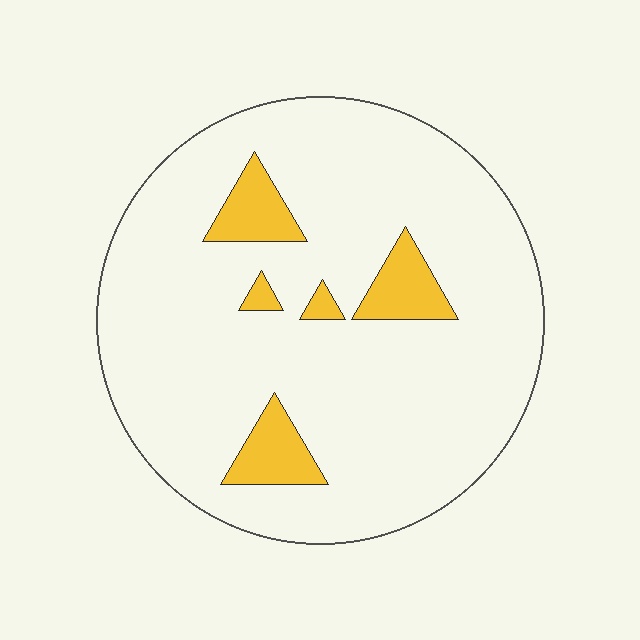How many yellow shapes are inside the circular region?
5.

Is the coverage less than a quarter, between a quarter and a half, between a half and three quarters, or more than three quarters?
Less than a quarter.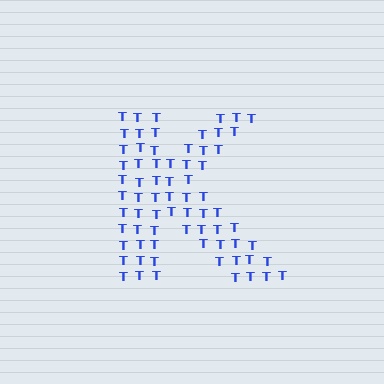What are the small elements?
The small elements are letter T's.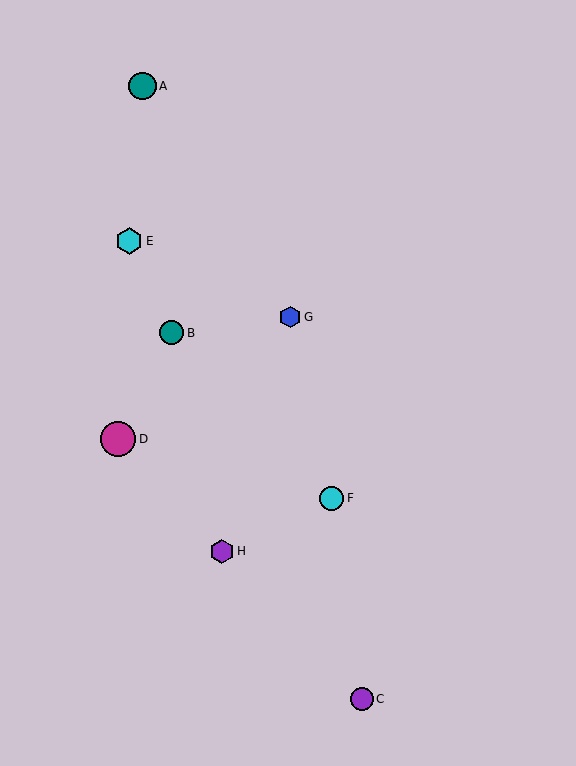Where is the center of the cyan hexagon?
The center of the cyan hexagon is at (129, 241).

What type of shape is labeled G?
Shape G is a blue hexagon.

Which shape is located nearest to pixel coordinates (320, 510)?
The cyan circle (labeled F) at (332, 498) is nearest to that location.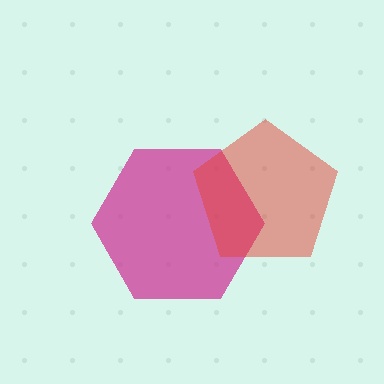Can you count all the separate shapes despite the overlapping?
Yes, there are 2 separate shapes.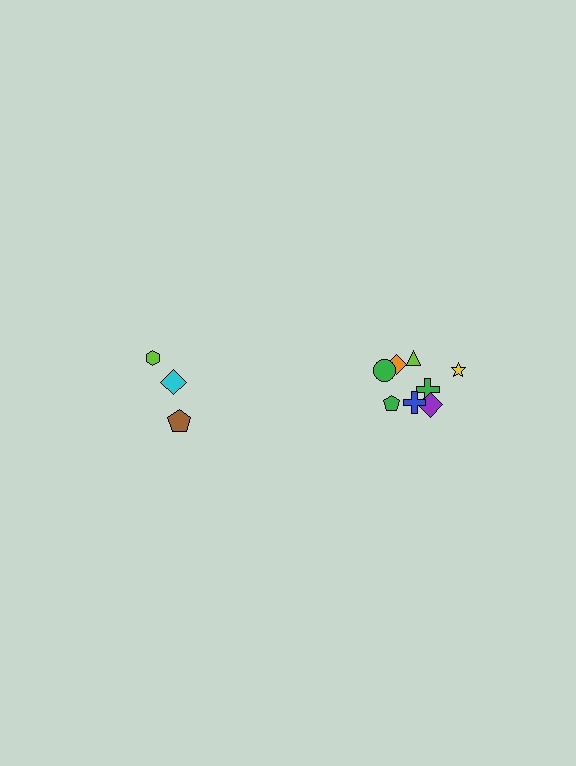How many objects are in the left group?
There are 3 objects.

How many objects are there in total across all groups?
There are 11 objects.